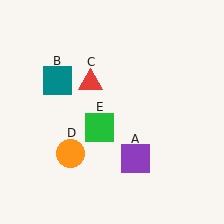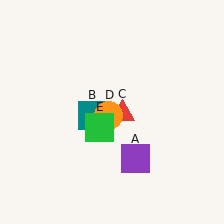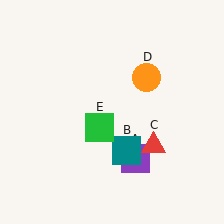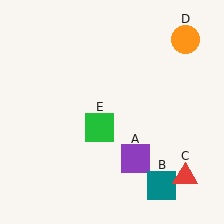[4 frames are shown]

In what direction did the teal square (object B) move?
The teal square (object B) moved down and to the right.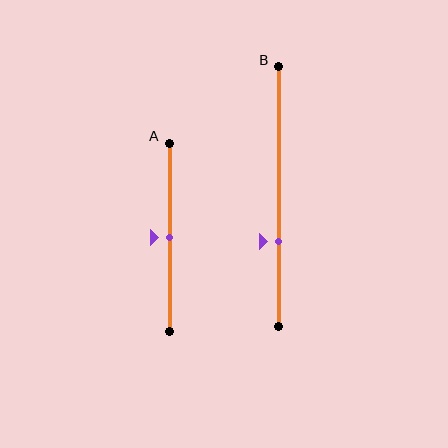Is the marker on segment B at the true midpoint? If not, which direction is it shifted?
No, the marker on segment B is shifted downward by about 17% of the segment length.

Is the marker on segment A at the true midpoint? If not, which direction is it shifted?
Yes, the marker on segment A is at the true midpoint.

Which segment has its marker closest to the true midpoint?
Segment A has its marker closest to the true midpoint.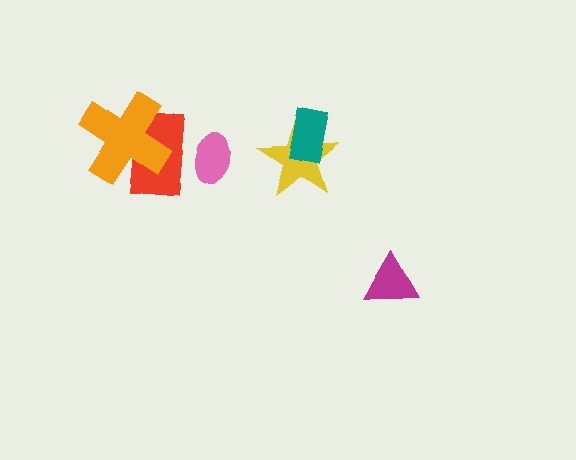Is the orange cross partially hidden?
No, no other shape covers it.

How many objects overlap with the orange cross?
1 object overlaps with the orange cross.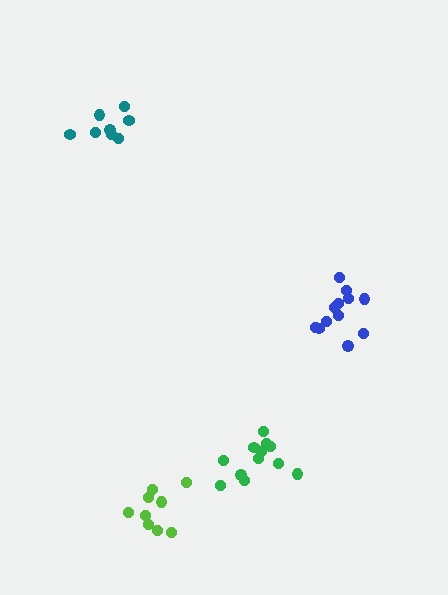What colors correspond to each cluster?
The clusters are colored: blue, green, teal, lime.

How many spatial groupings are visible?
There are 4 spatial groupings.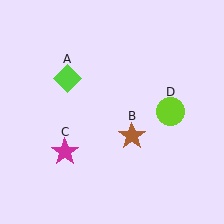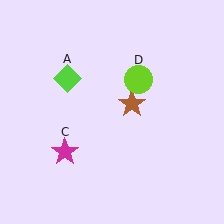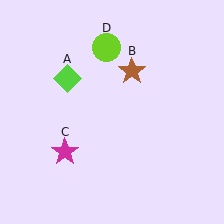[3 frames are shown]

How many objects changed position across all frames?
2 objects changed position: brown star (object B), lime circle (object D).